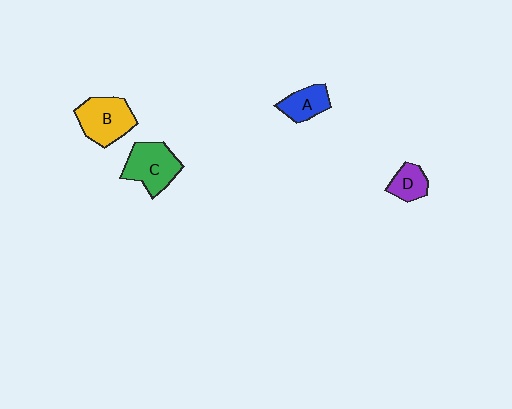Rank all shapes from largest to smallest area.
From largest to smallest: B (yellow), C (green), A (blue), D (purple).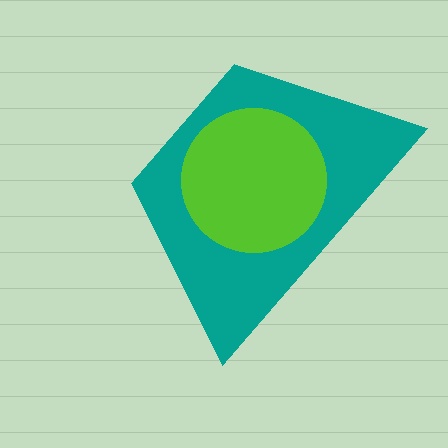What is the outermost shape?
The teal trapezoid.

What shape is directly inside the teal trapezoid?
The lime circle.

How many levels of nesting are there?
2.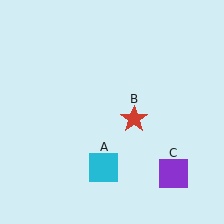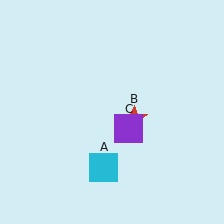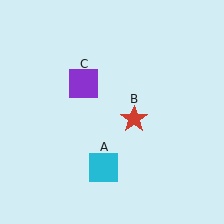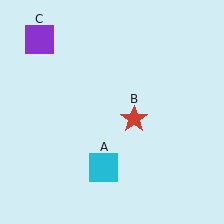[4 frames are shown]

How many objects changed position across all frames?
1 object changed position: purple square (object C).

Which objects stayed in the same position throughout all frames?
Cyan square (object A) and red star (object B) remained stationary.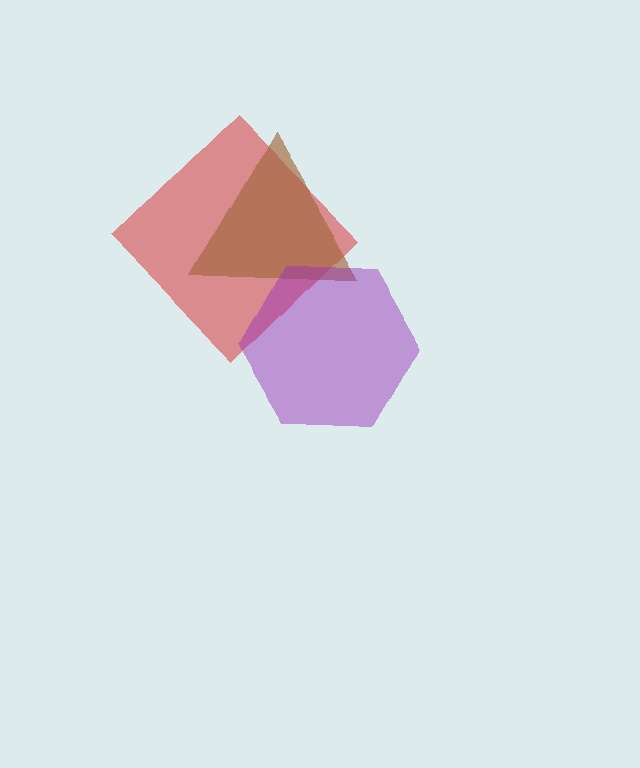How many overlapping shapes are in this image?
There are 3 overlapping shapes in the image.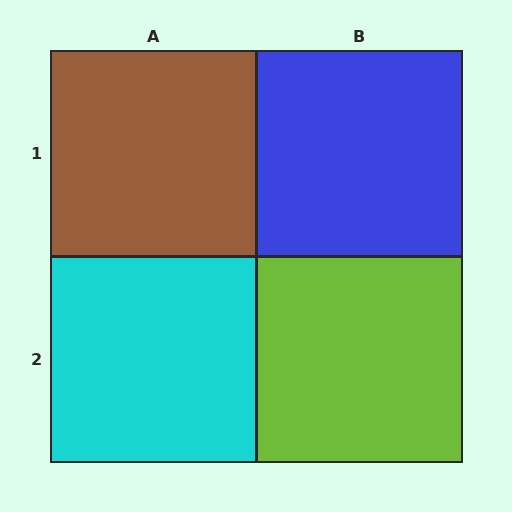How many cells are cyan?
1 cell is cyan.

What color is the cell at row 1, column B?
Blue.